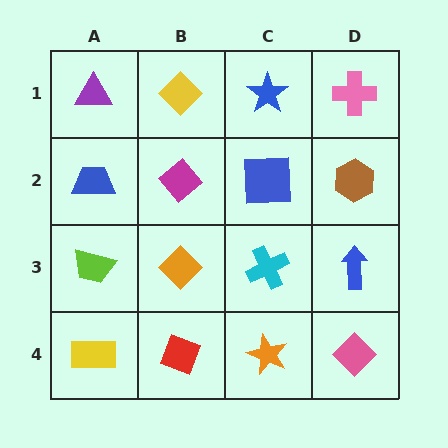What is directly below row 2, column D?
A blue arrow.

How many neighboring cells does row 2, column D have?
3.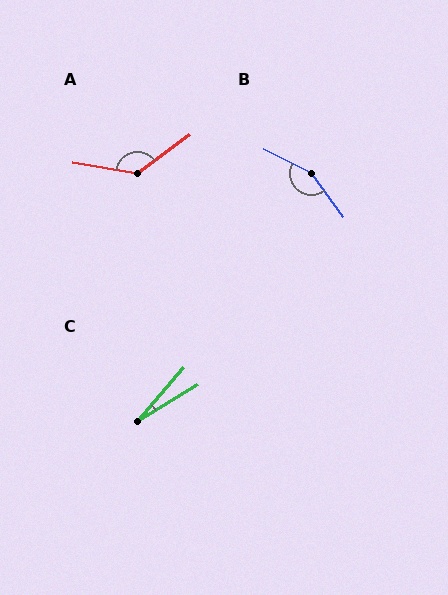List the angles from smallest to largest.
C (18°), A (134°), B (153°).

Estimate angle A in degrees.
Approximately 134 degrees.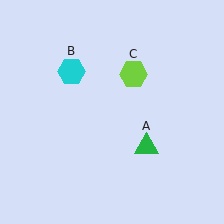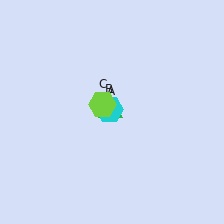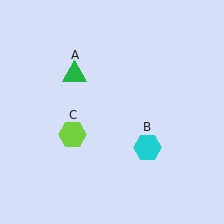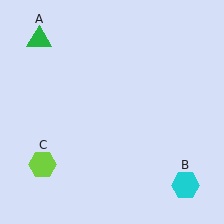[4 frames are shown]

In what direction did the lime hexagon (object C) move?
The lime hexagon (object C) moved down and to the left.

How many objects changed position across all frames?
3 objects changed position: green triangle (object A), cyan hexagon (object B), lime hexagon (object C).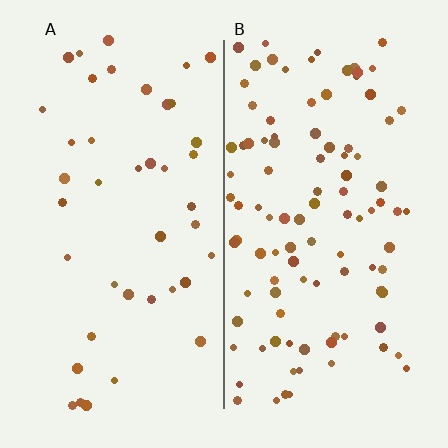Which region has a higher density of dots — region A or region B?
B (the right).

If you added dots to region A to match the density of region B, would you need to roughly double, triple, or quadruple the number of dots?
Approximately double.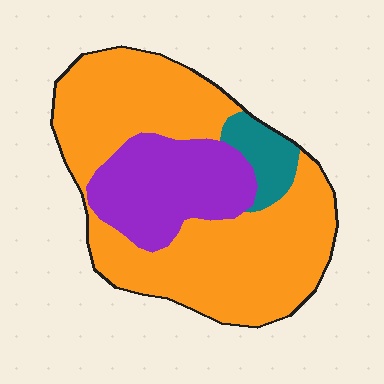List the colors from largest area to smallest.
From largest to smallest: orange, purple, teal.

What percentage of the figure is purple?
Purple covers around 25% of the figure.